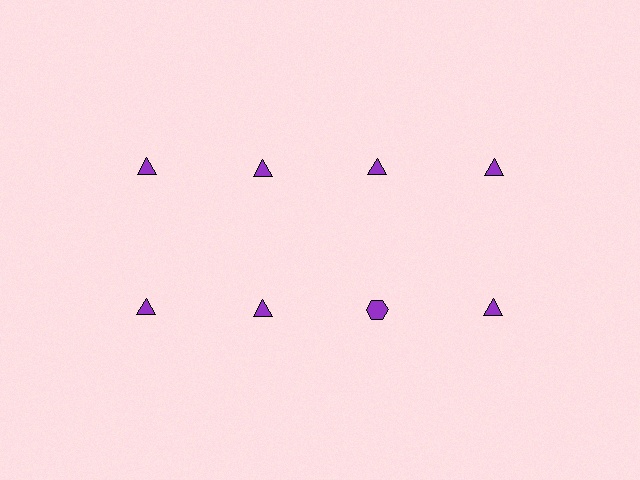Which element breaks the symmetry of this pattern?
The purple hexagon in the second row, center column breaks the symmetry. All other shapes are purple triangles.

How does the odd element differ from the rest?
It has a different shape: hexagon instead of triangle.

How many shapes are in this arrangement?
There are 8 shapes arranged in a grid pattern.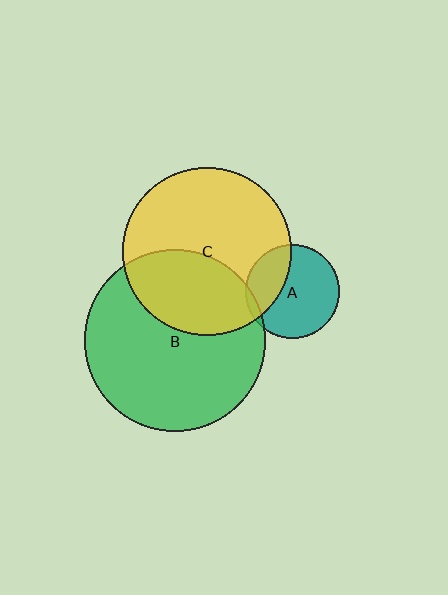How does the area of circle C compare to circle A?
Approximately 3.2 times.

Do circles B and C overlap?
Yes.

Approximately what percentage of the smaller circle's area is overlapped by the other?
Approximately 35%.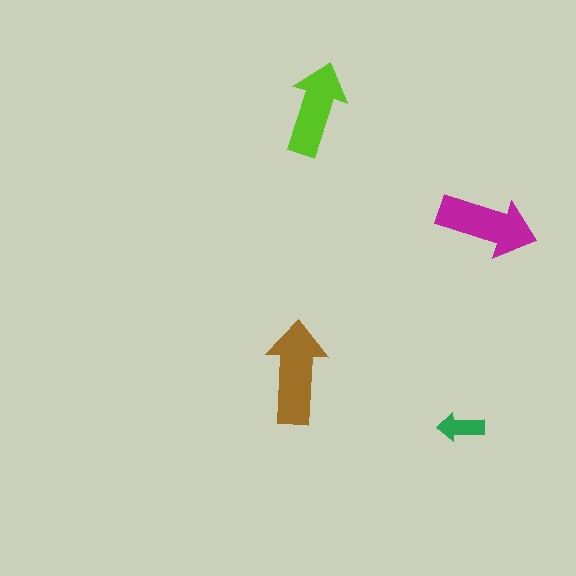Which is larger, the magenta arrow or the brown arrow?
The brown one.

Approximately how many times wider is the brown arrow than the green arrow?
About 2 times wider.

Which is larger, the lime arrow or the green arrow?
The lime one.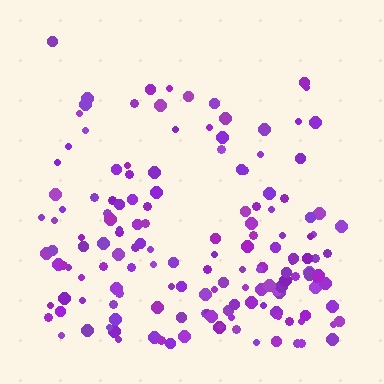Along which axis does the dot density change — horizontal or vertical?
Vertical.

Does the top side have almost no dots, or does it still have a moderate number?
Still a moderate number, just noticeably fewer than the bottom.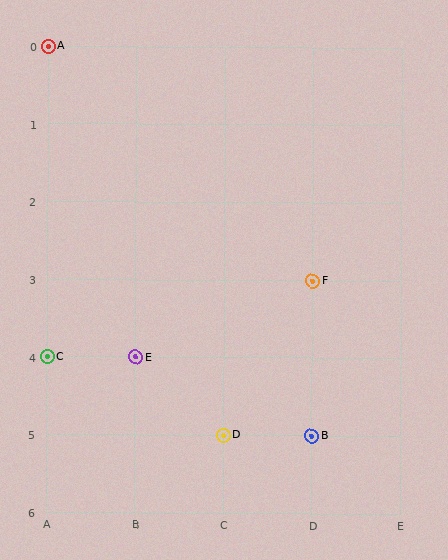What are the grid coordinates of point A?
Point A is at grid coordinates (A, 0).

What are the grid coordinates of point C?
Point C is at grid coordinates (A, 4).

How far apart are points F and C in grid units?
Points F and C are 3 columns and 1 row apart (about 3.2 grid units diagonally).